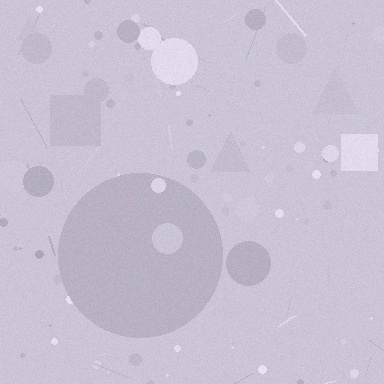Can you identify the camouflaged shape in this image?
The camouflaged shape is a circle.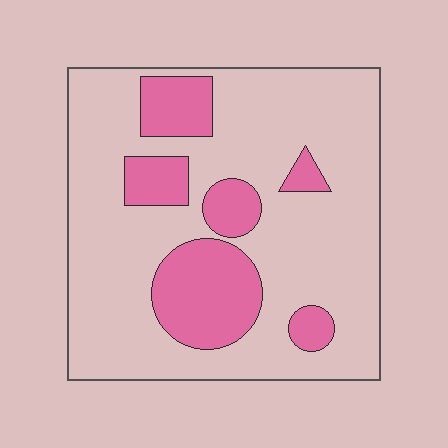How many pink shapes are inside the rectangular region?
6.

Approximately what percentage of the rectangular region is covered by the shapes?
Approximately 25%.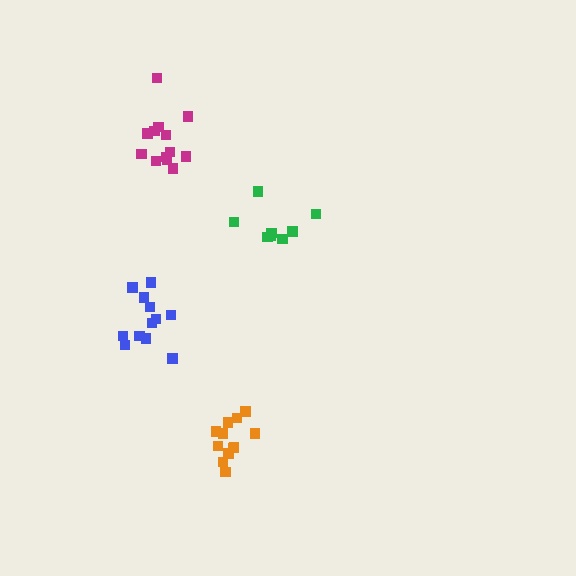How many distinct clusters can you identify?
There are 4 distinct clusters.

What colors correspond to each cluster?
The clusters are colored: magenta, blue, green, orange.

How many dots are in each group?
Group 1: 13 dots, Group 2: 12 dots, Group 3: 9 dots, Group 4: 12 dots (46 total).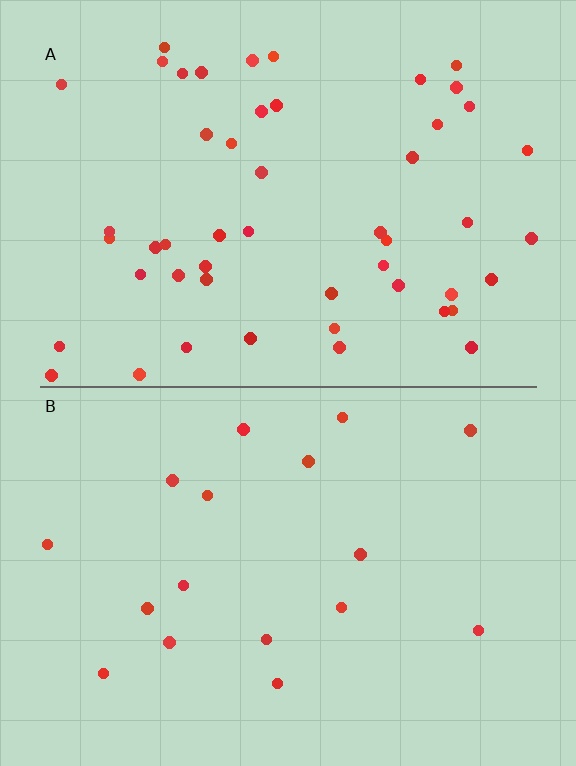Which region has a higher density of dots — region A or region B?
A (the top).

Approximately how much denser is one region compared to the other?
Approximately 2.9× — region A over region B.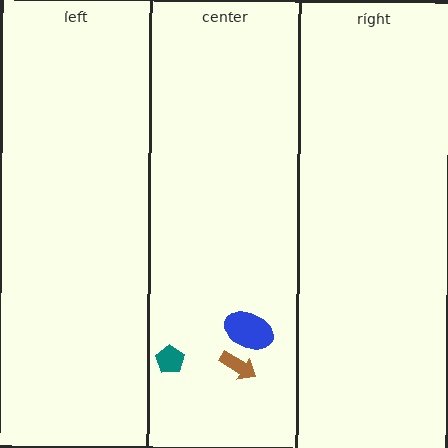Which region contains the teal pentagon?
The center region.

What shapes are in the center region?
The teal pentagon, the brown arrow, the blue ellipse.